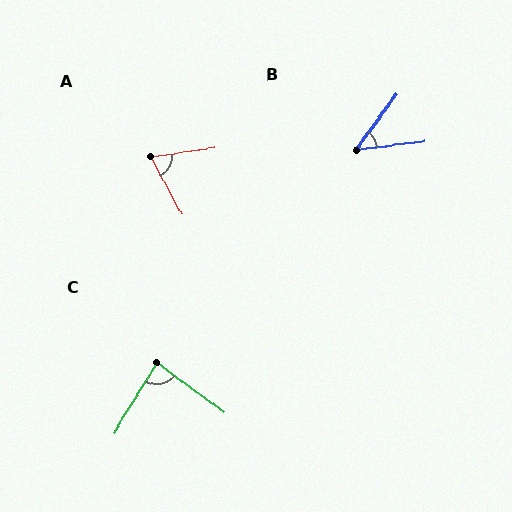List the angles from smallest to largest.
B (46°), A (70°), C (85°).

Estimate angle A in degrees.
Approximately 70 degrees.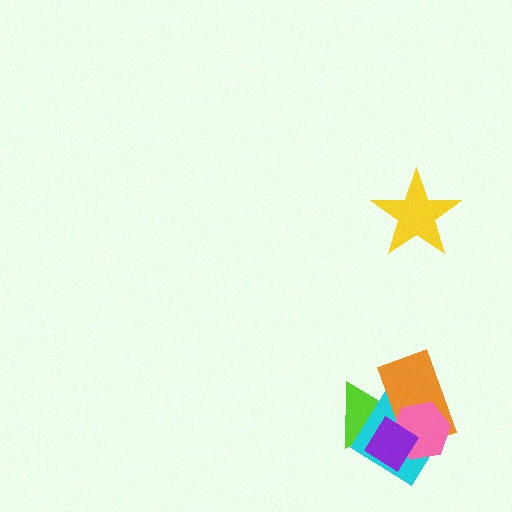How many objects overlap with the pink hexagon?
4 objects overlap with the pink hexagon.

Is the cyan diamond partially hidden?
Yes, it is partially covered by another shape.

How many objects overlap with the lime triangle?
4 objects overlap with the lime triangle.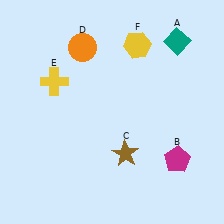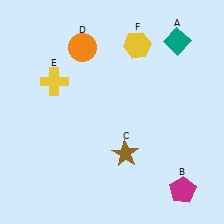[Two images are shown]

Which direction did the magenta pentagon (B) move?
The magenta pentagon (B) moved down.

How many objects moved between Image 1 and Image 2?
1 object moved between the two images.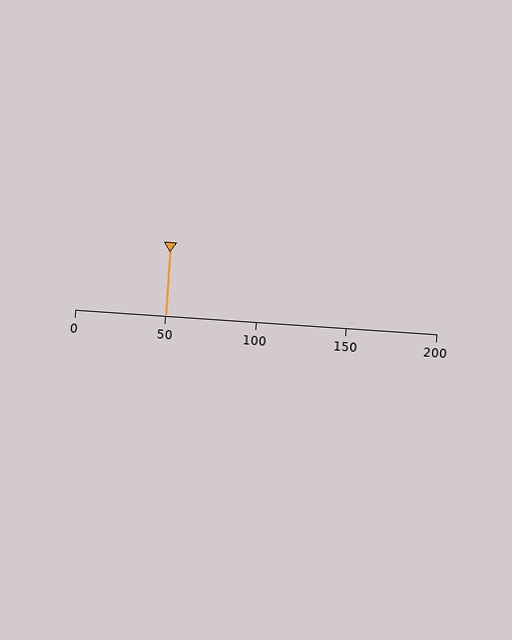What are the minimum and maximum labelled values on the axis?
The axis runs from 0 to 200.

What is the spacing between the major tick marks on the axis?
The major ticks are spaced 50 apart.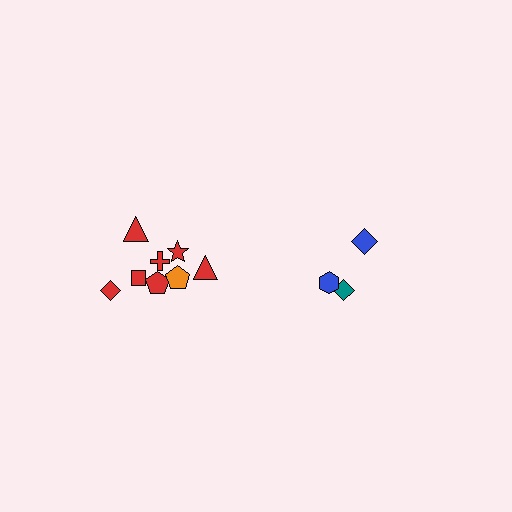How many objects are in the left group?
There are 8 objects.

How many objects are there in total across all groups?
There are 11 objects.